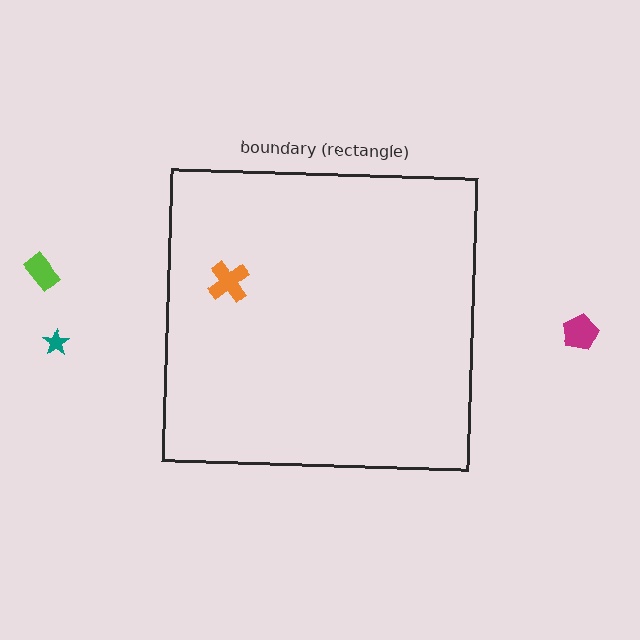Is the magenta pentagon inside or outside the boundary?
Outside.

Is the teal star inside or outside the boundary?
Outside.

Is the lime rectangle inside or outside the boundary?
Outside.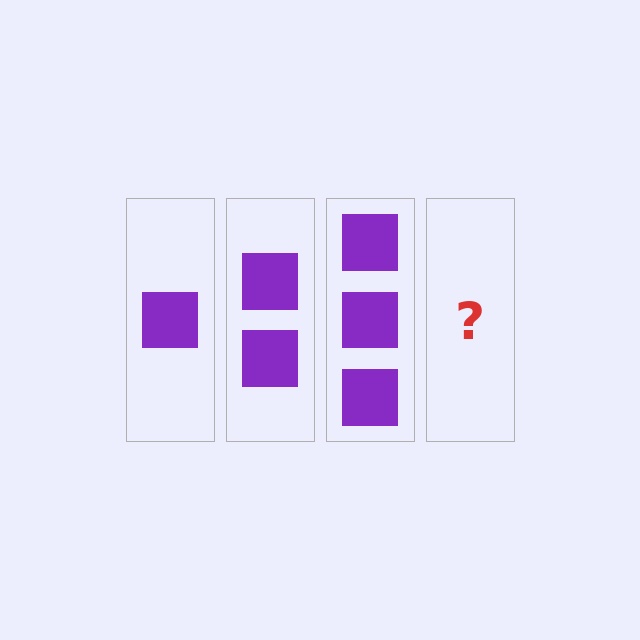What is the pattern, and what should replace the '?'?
The pattern is that each step adds one more square. The '?' should be 4 squares.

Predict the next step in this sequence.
The next step is 4 squares.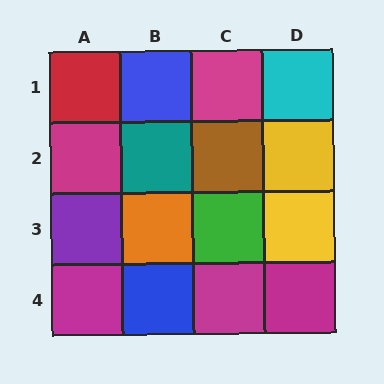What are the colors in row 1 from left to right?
Red, blue, magenta, cyan.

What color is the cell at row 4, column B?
Blue.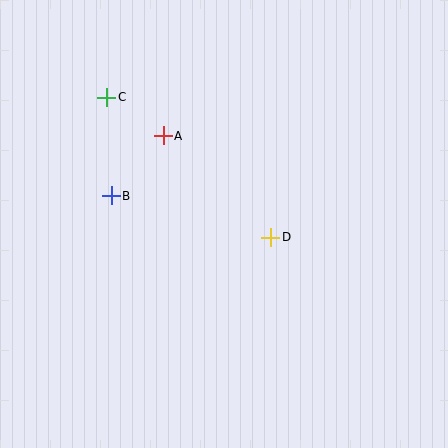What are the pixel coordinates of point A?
Point A is at (163, 136).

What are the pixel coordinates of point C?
Point C is at (107, 97).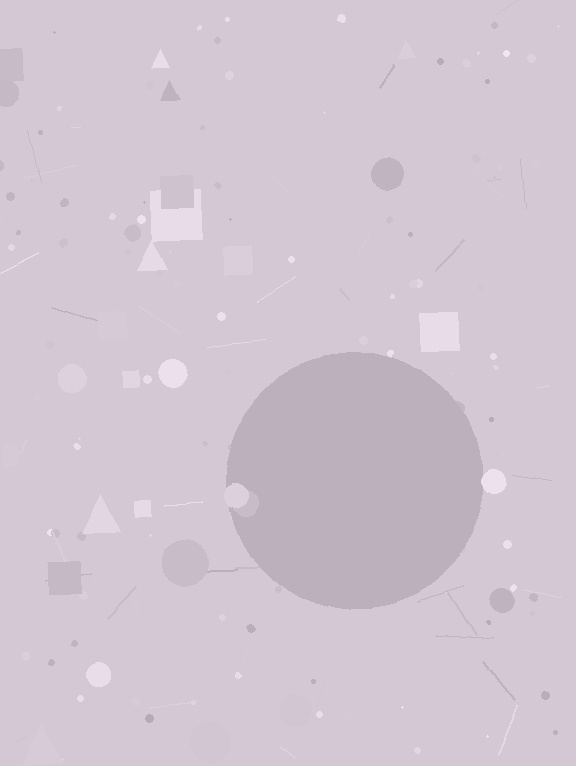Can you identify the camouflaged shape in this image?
The camouflaged shape is a circle.